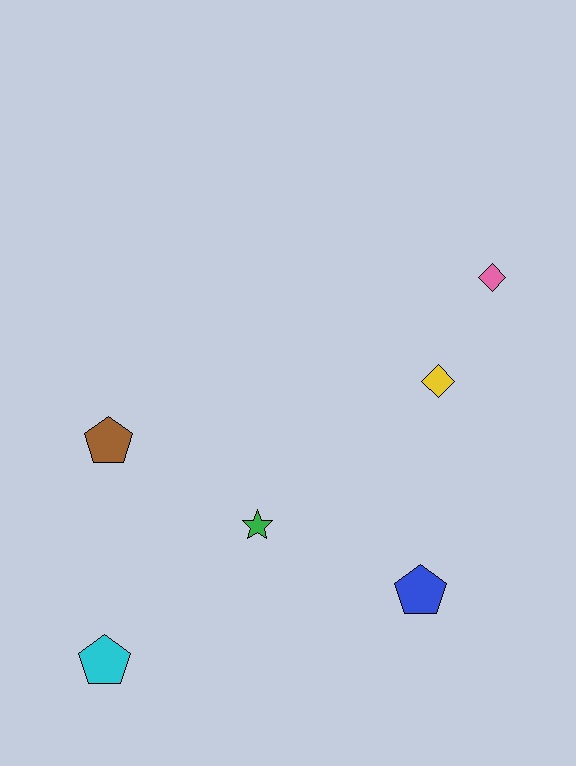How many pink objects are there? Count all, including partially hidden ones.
There is 1 pink object.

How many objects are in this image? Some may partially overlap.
There are 6 objects.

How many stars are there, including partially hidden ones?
There is 1 star.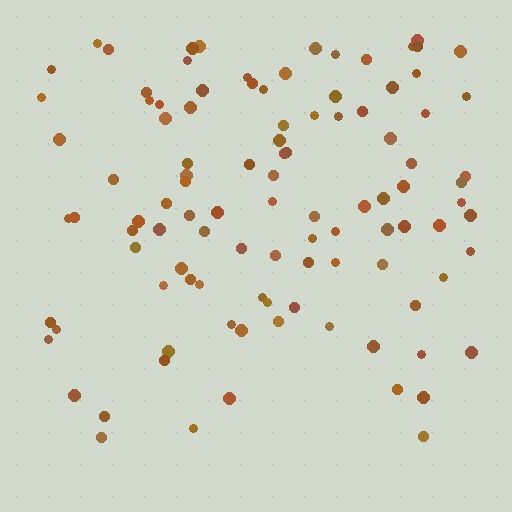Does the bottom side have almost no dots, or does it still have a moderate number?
Still a moderate number, just noticeably fewer than the top.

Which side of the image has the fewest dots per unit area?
The bottom.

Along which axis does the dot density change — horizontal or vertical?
Vertical.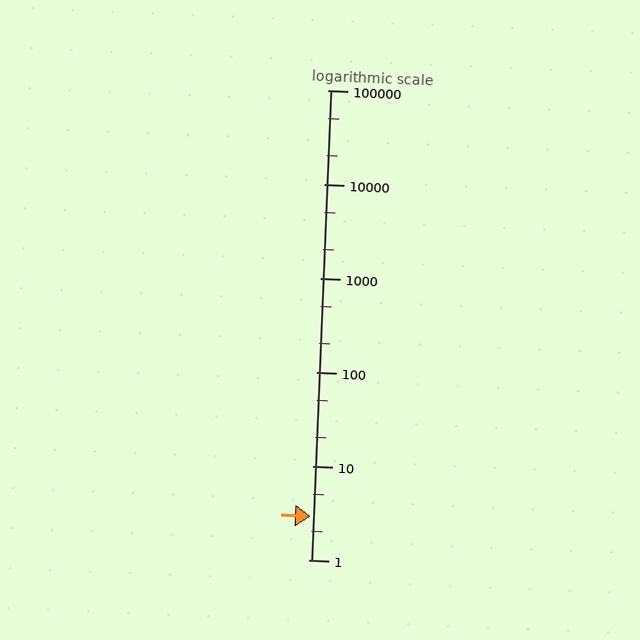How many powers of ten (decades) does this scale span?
The scale spans 5 decades, from 1 to 100000.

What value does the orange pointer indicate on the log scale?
The pointer indicates approximately 2.9.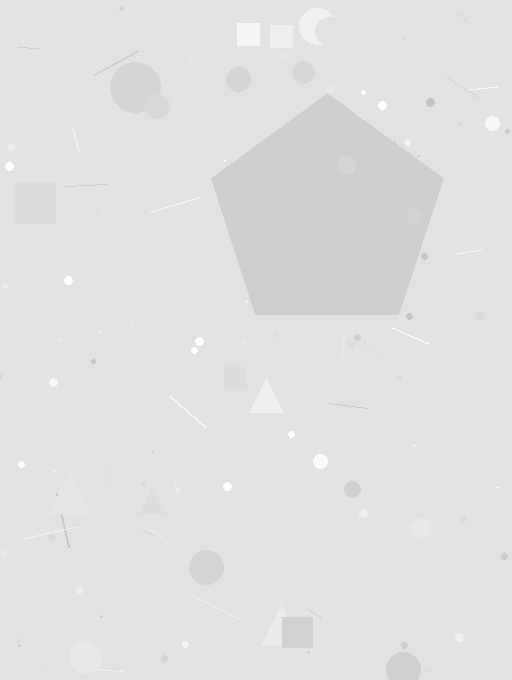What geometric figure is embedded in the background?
A pentagon is embedded in the background.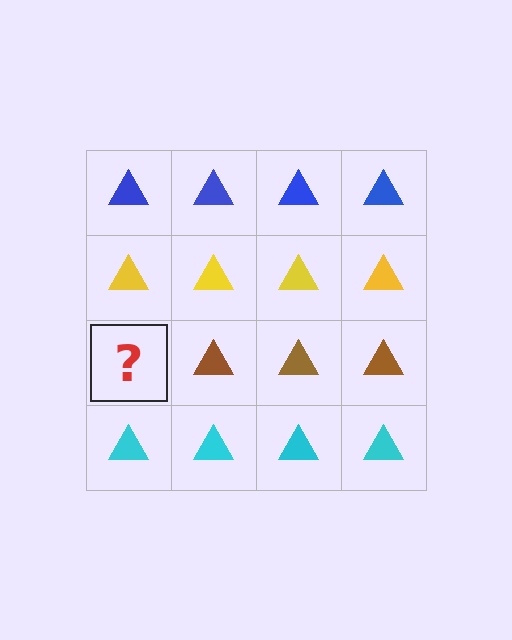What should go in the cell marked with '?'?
The missing cell should contain a brown triangle.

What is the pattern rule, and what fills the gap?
The rule is that each row has a consistent color. The gap should be filled with a brown triangle.